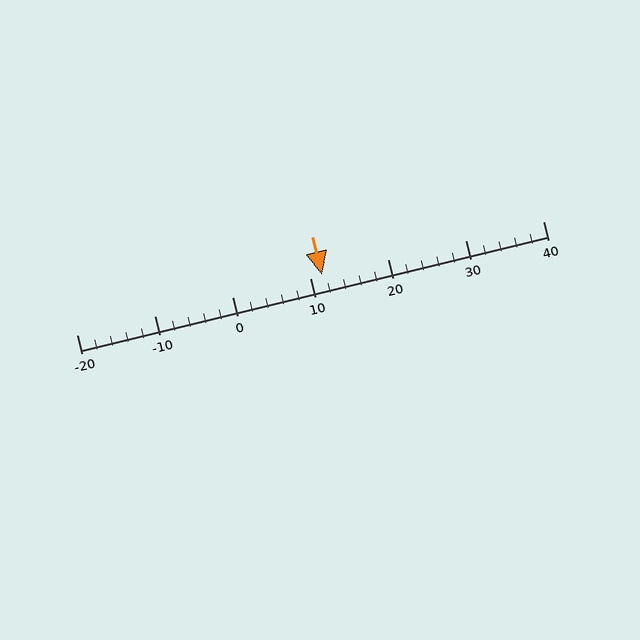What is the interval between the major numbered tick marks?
The major tick marks are spaced 10 units apart.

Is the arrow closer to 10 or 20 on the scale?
The arrow is closer to 10.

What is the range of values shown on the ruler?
The ruler shows values from -20 to 40.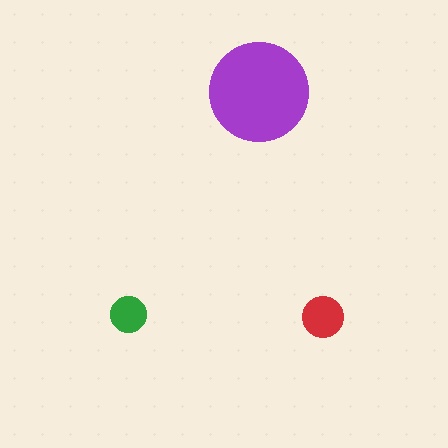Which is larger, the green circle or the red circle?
The red one.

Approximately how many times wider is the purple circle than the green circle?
About 3 times wider.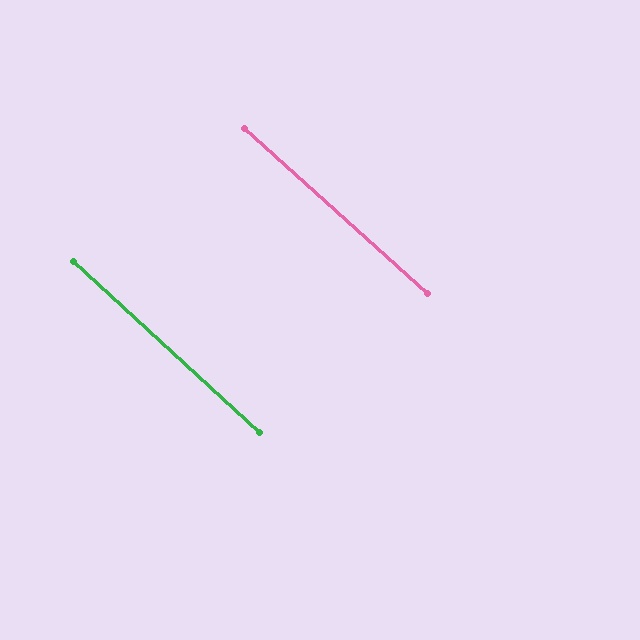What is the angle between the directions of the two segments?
Approximately 1 degree.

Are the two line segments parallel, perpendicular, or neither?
Parallel — their directions differ by only 0.5°.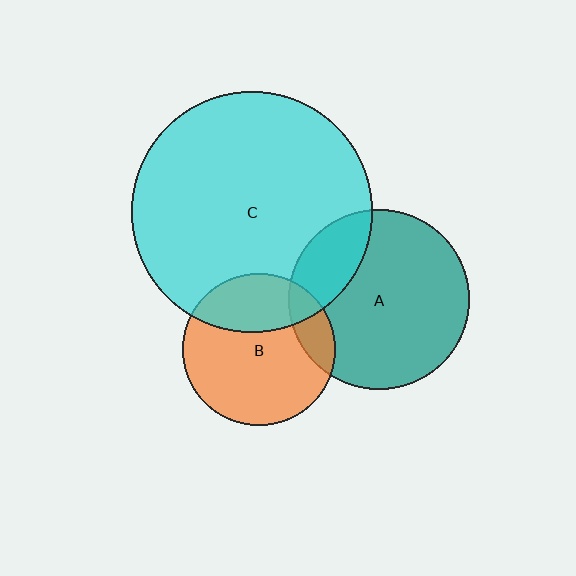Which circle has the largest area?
Circle C (cyan).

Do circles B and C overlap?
Yes.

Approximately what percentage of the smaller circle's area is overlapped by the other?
Approximately 30%.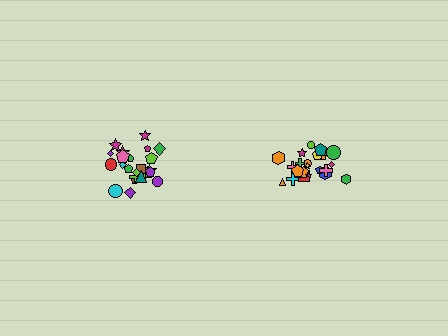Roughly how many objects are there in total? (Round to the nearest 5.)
Roughly 45 objects in total.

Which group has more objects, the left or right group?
The left group.